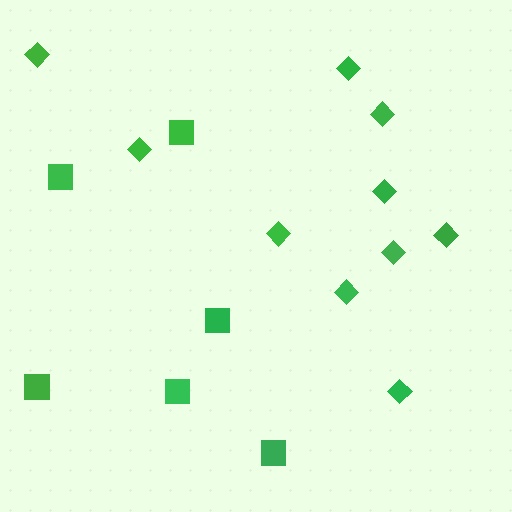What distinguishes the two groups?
There are 2 groups: one group of diamonds (10) and one group of squares (6).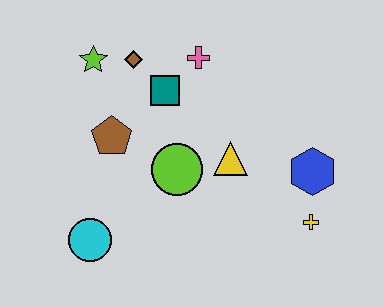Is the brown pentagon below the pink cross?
Yes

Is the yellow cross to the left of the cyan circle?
No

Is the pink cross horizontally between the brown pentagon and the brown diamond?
No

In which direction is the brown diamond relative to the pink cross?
The brown diamond is to the left of the pink cross.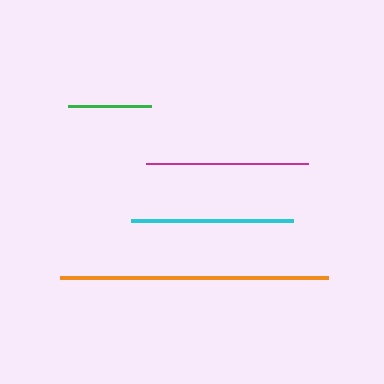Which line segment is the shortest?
The green line is the shortest at approximately 83 pixels.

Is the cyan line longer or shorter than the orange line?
The orange line is longer than the cyan line.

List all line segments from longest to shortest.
From longest to shortest: orange, cyan, magenta, green.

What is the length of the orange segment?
The orange segment is approximately 268 pixels long.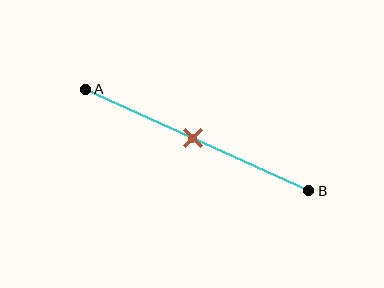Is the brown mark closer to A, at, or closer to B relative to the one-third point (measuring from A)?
The brown mark is closer to point B than the one-third point of segment AB.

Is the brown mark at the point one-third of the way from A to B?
No, the mark is at about 50% from A, not at the 33% one-third point.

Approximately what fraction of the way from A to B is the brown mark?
The brown mark is approximately 50% of the way from A to B.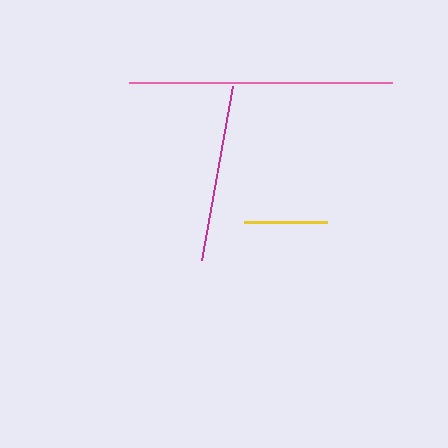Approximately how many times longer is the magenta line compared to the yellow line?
The magenta line is approximately 2.1 times the length of the yellow line.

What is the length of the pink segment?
The pink segment is approximately 263 pixels long.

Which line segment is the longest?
The pink line is the longest at approximately 263 pixels.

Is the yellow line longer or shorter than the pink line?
The pink line is longer than the yellow line.